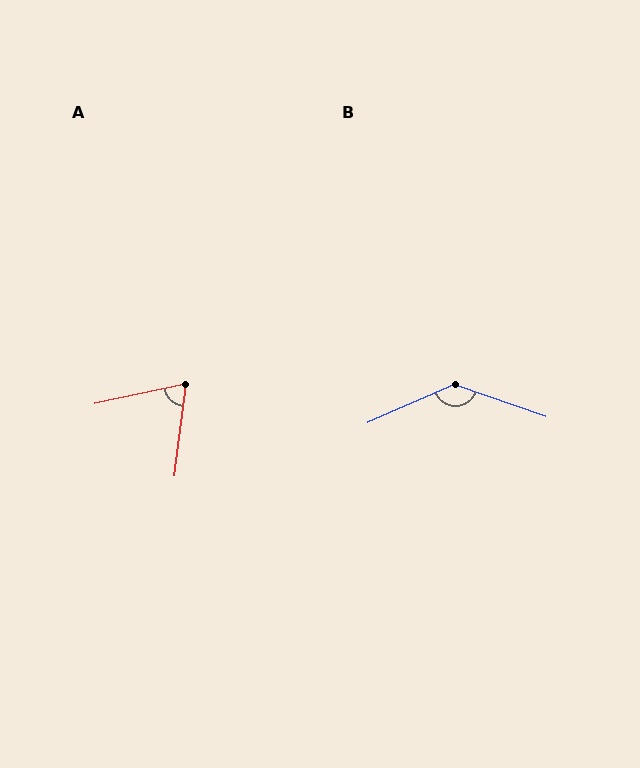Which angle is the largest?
B, at approximately 137 degrees.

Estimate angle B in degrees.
Approximately 137 degrees.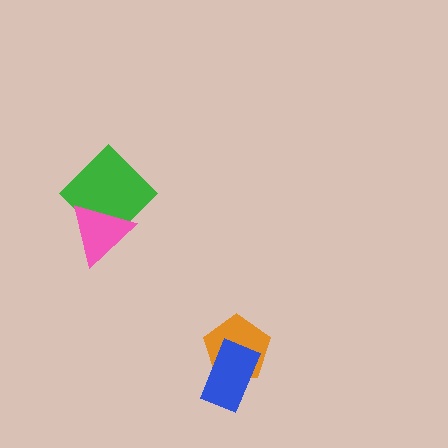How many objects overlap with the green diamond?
1 object overlaps with the green diamond.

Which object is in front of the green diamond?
The pink triangle is in front of the green diamond.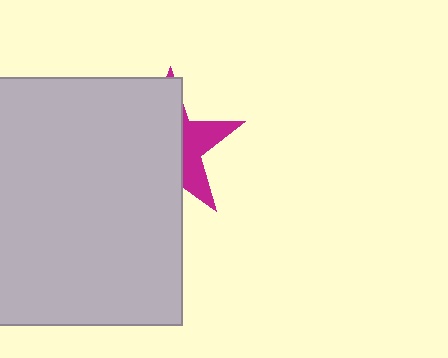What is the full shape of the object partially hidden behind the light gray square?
The partially hidden object is a magenta star.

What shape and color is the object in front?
The object in front is a light gray square.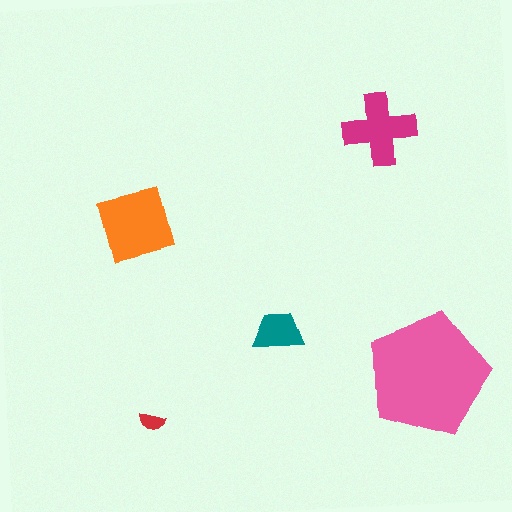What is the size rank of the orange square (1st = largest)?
2nd.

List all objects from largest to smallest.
The pink pentagon, the orange square, the magenta cross, the teal trapezoid, the red semicircle.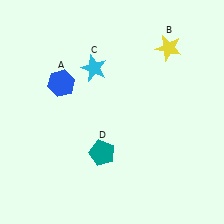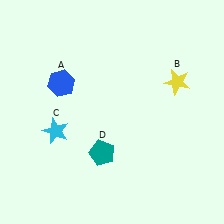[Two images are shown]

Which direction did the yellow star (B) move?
The yellow star (B) moved down.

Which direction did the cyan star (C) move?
The cyan star (C) moved down.